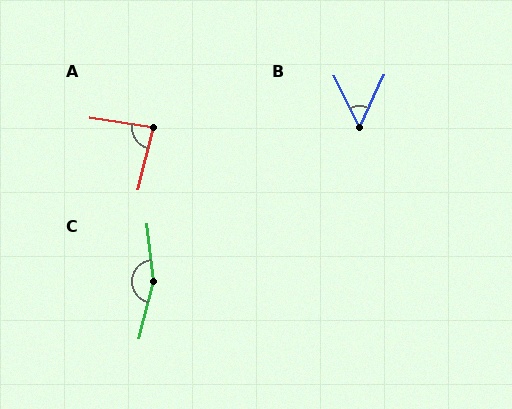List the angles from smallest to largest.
B (51°), A (84°), C (160°).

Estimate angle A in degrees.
Approximately 84 degrees.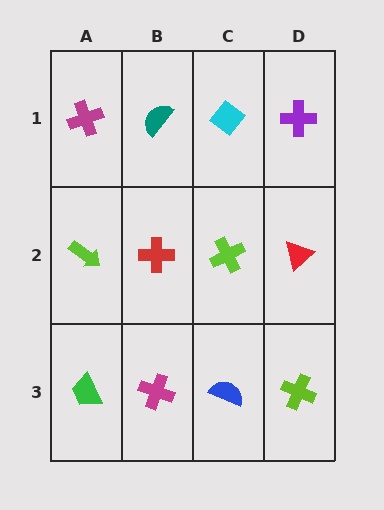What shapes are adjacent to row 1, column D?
A red triangle (row 2, column D), a cyan diamond (row 1, column C).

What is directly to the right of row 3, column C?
A lime cross.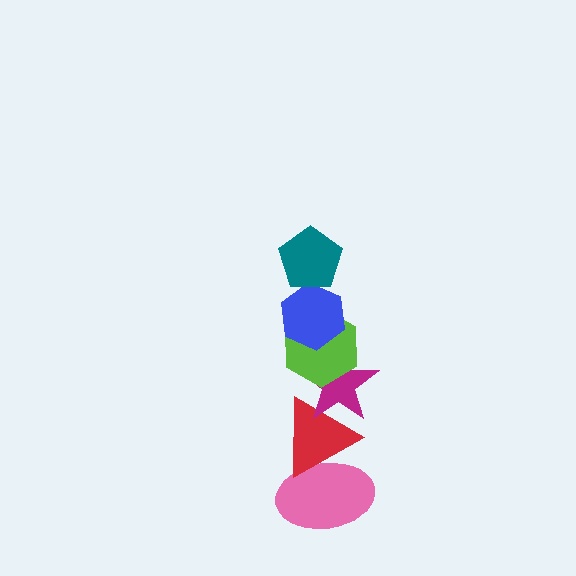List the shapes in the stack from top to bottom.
From top to bottom: the teal pentagon, the blue hexagon, the lime hexagon, the magenta star, the red triangle, the pink ellipse.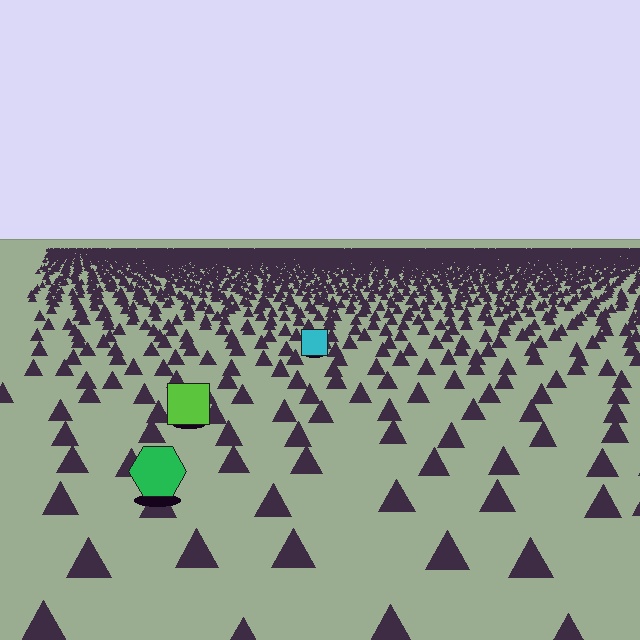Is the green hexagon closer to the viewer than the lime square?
Yes. The green hexagon is closer — you can tell from the texture gradient: the ground texture is coarser near it.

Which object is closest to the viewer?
The green hexagon is closest. The texture marks near it are larger and more spread out.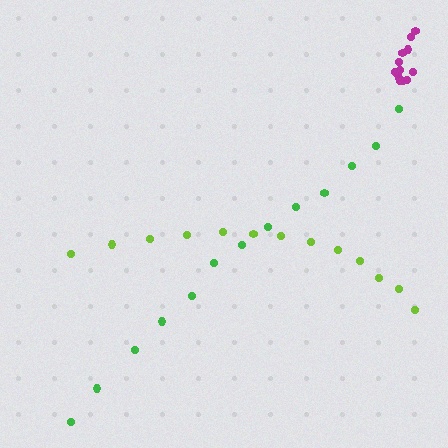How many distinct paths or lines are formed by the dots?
There are 3 distinct paths.